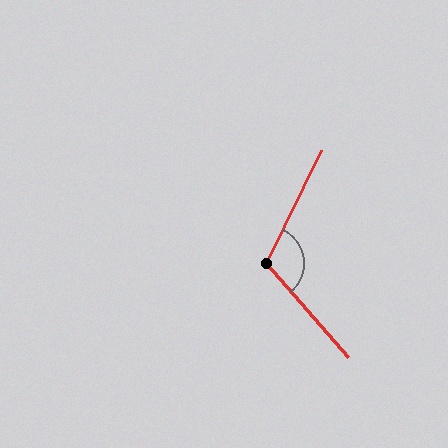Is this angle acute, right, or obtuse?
It is obtuse.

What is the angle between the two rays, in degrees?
Approximately 113 degrees.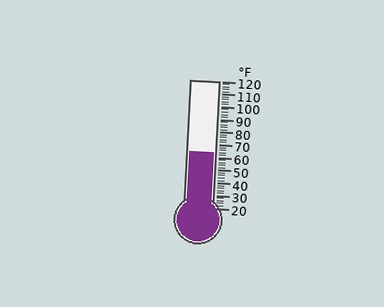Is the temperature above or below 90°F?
The temperature is below 90°F.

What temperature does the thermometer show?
The thermometer shows approximately 64°F.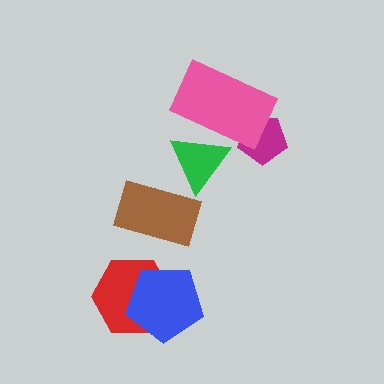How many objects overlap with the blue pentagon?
1 object overlaps with the blue pentagon.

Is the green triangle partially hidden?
Yes, it is partially covered by another shape.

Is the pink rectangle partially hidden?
No, no other shape covers it.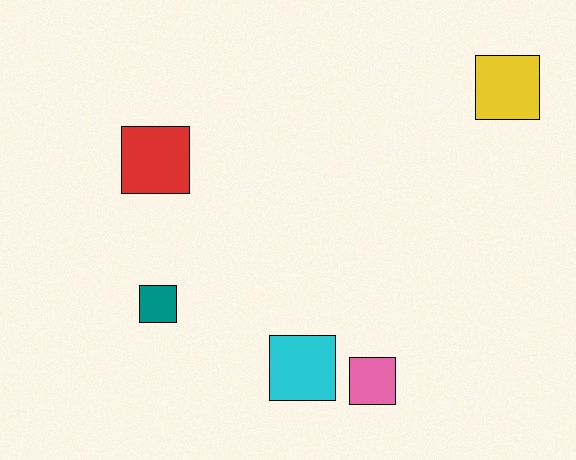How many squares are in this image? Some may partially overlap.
There are 5 squares.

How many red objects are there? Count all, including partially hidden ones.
There is 1 red object.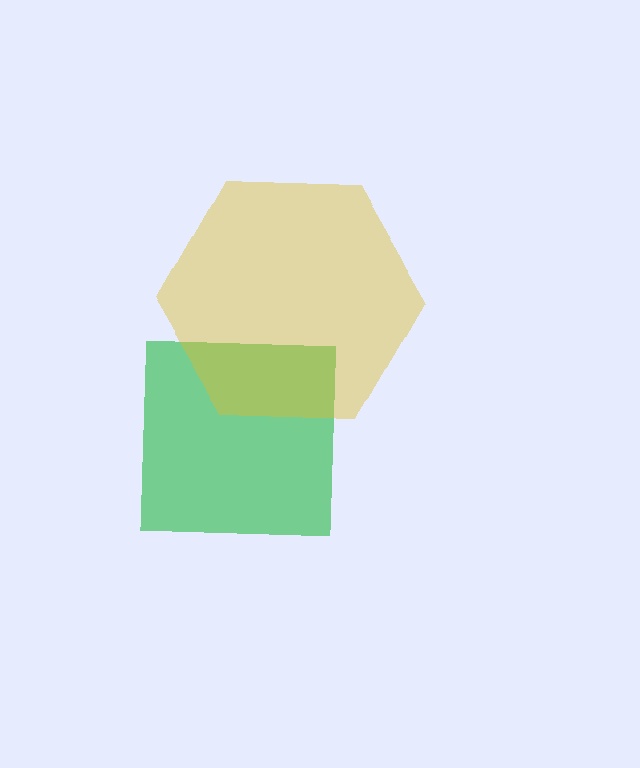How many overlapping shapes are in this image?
There are 2 overlapping shapes in the image.